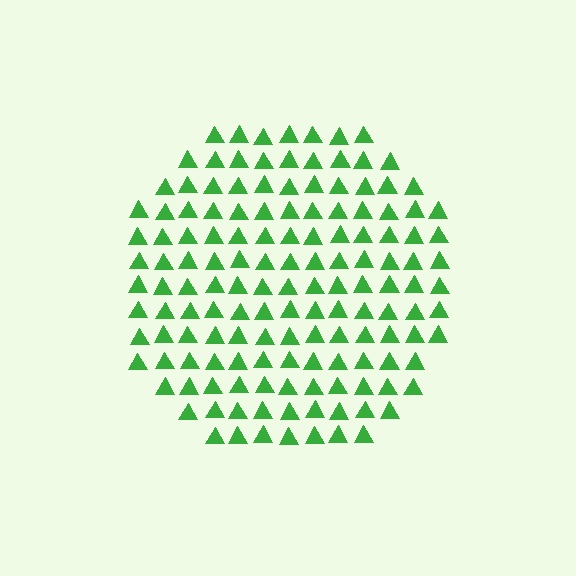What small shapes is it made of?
It is made of small triangles.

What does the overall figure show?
The overall figure shows a circle.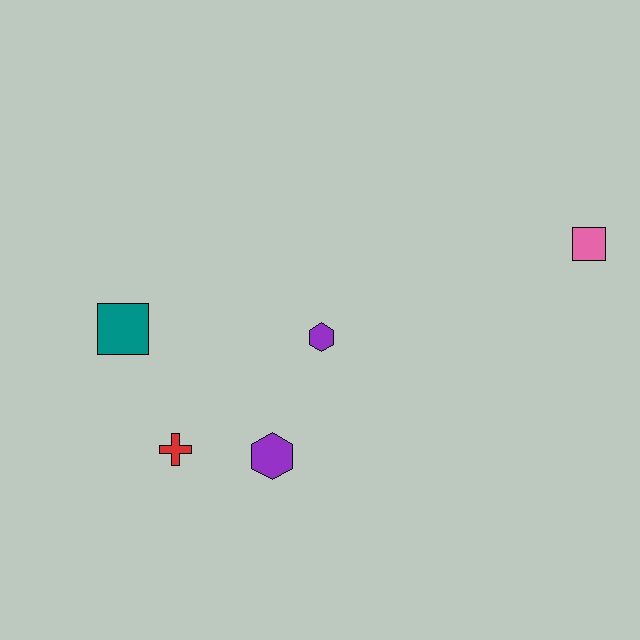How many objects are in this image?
There are 5 objects.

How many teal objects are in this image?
There is 1 teal object.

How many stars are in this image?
There are no stars.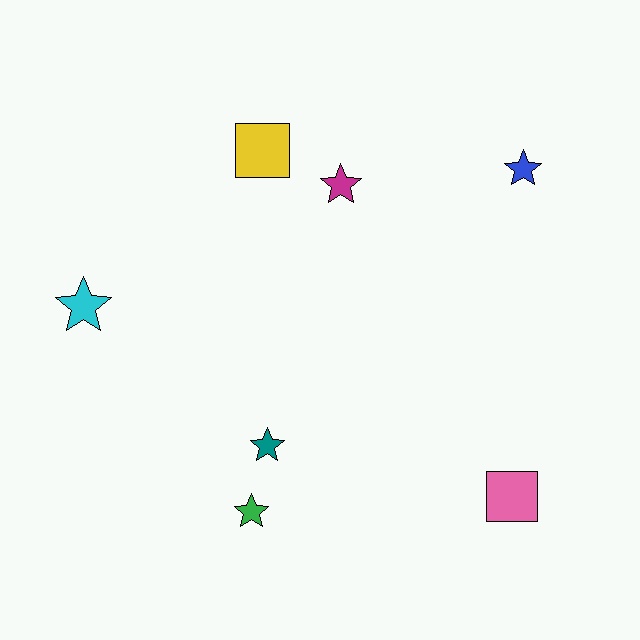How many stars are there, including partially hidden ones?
There are 5 stars.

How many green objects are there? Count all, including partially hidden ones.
There is 1 green object.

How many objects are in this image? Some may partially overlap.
There are 7 objects.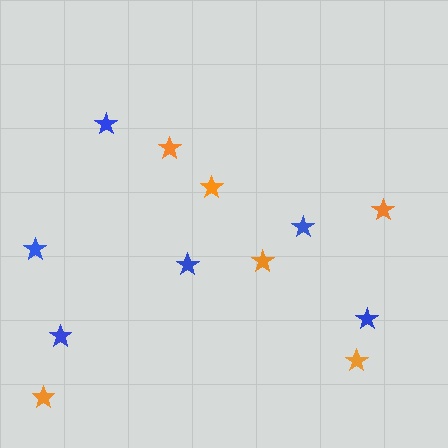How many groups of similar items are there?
There are 2 groups: one group of orange stars (6) and one group of blue stars (6).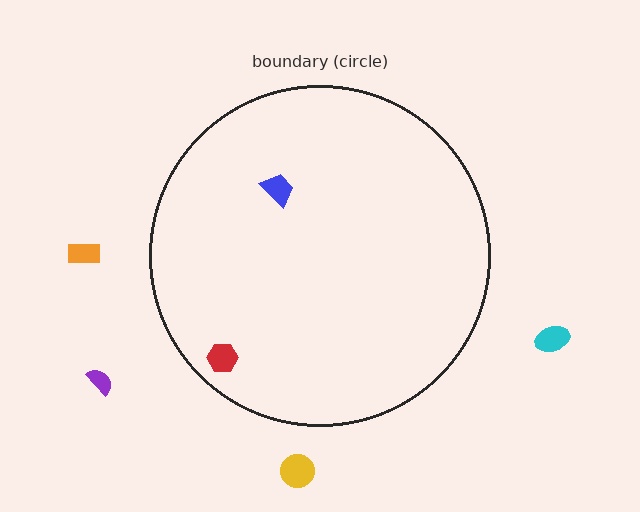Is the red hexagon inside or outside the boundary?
Inside.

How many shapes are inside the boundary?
2 inside, 4 outside.